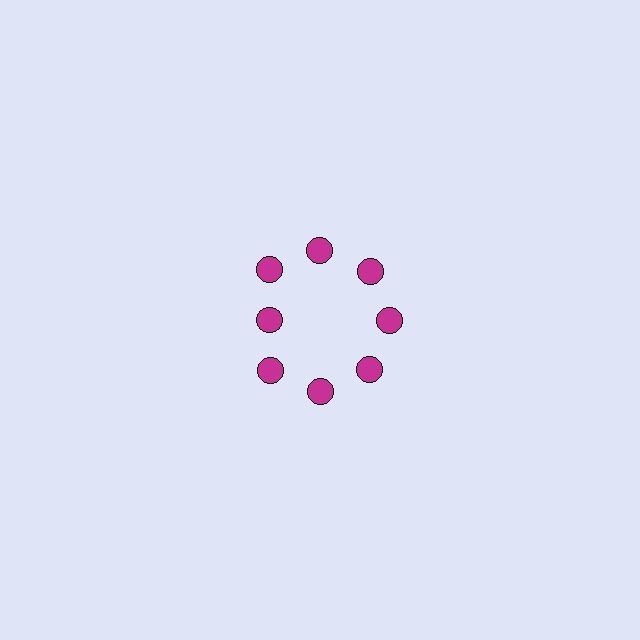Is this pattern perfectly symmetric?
No. The 8 magenta circles are arranged in a ring, but one element near the 9 o'clock position is pulled inward toward the center, breaking the 8-fold rotational symmetry.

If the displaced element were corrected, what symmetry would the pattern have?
It would have 8-fold rotational symmetry — the pattern would map onto itself every 45 degrees.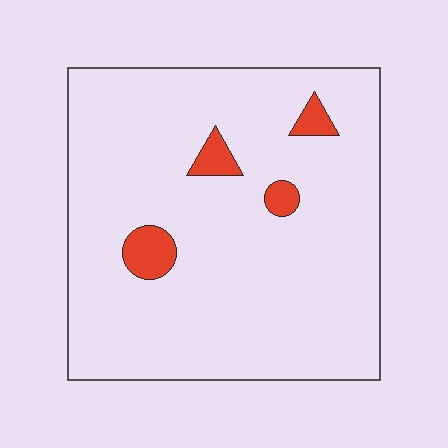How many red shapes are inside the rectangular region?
4.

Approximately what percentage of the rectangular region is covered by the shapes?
Approximately 5%.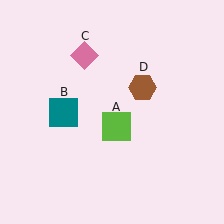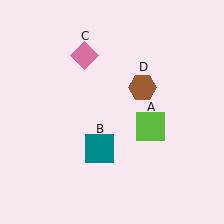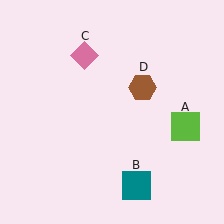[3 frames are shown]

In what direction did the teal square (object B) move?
The teal square (object B) moved down and to the right.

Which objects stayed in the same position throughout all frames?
Pink diamond (object C) and brown hexagon (object D) remained stationary.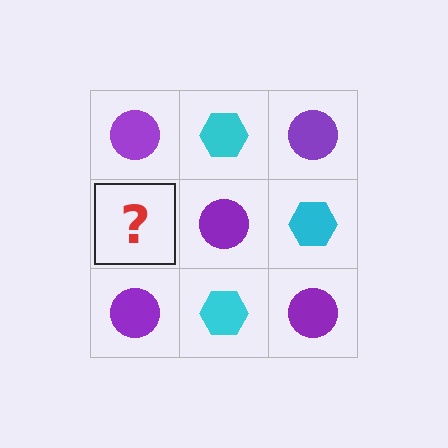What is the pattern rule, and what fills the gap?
The rule is that it alternates purple circle and cyan hexagon in a checkerboard pattern. The gap should be filled with a cyan hexagon.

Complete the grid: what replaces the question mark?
The question mark should be replaced with a cyan hexagon.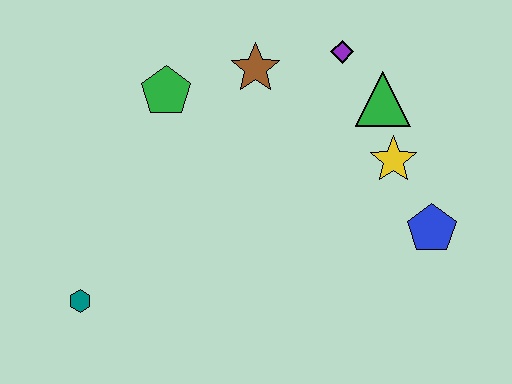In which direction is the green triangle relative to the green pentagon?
The green triangle is to the right of the green pentagon.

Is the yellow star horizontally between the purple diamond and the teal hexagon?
No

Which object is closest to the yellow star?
The green triangle is closest to the yellow star.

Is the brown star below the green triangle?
No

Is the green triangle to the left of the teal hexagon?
No